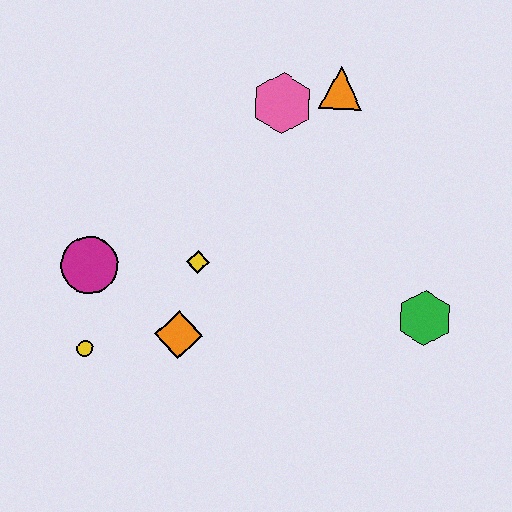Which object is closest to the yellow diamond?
The orange diamond is closest to the yellow diamond.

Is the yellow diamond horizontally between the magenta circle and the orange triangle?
Yes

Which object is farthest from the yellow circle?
The orange triangle is farthest from the yellow circle.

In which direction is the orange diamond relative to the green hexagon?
The orange diamond is to the left of the green hexagon.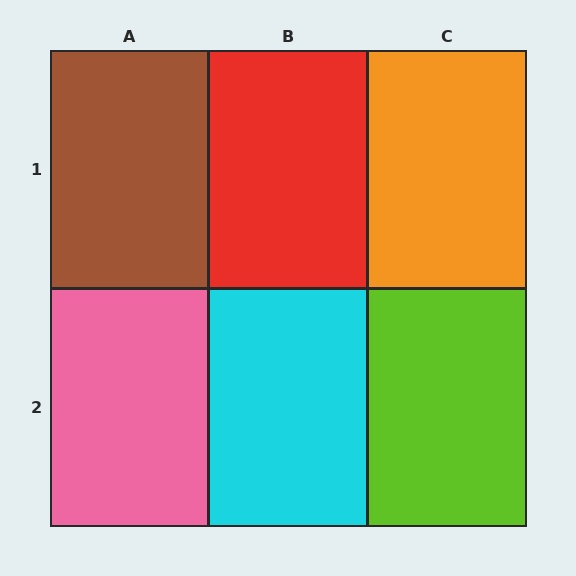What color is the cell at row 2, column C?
Lime.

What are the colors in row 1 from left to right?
Brown, red, orange.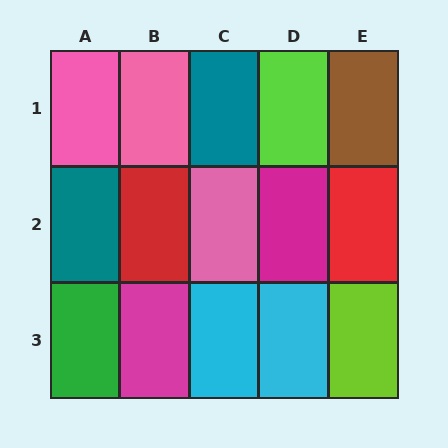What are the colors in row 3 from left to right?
Green, magenta, cyan, cyan, lime.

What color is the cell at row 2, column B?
Red.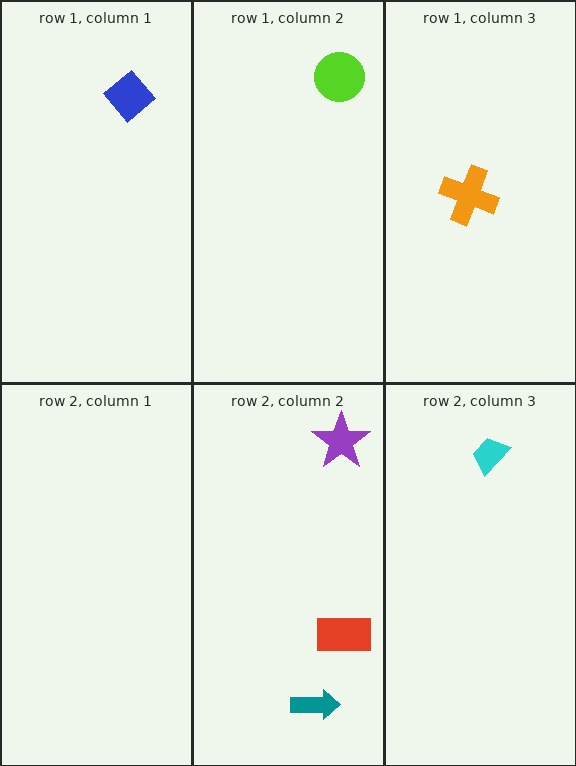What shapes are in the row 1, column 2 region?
The lime circle.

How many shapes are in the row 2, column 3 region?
1.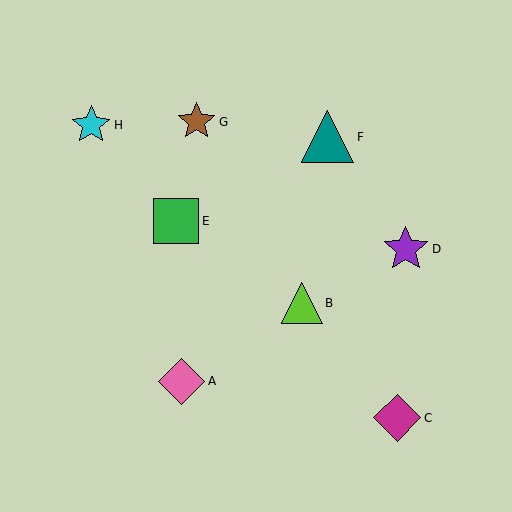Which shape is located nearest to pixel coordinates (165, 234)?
The green square (labeled E) at (176, 221) is nearest to that location.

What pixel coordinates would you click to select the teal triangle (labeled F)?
Click at (327, 137) to select the teal triangle F.